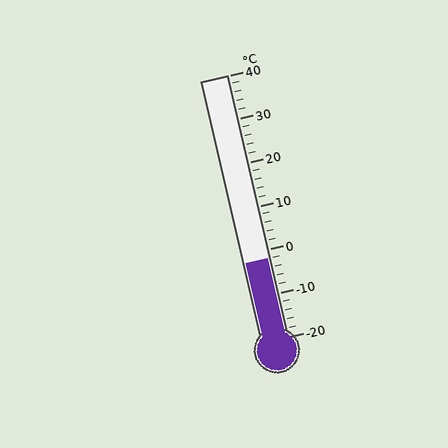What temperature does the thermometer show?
The thermometer shows approximately -2°C.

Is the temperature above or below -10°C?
The temperature is above -10°C.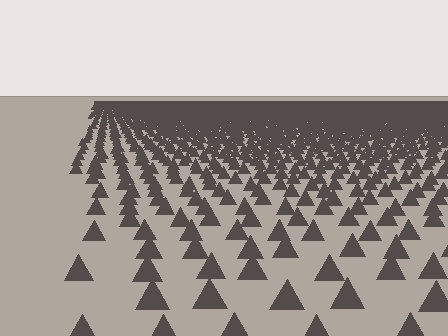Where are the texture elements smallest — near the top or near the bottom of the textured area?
Near the top.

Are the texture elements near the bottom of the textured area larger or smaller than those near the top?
Larger. Near the bottom, elements are closer to the viewer and appear at a bigger on-screen size.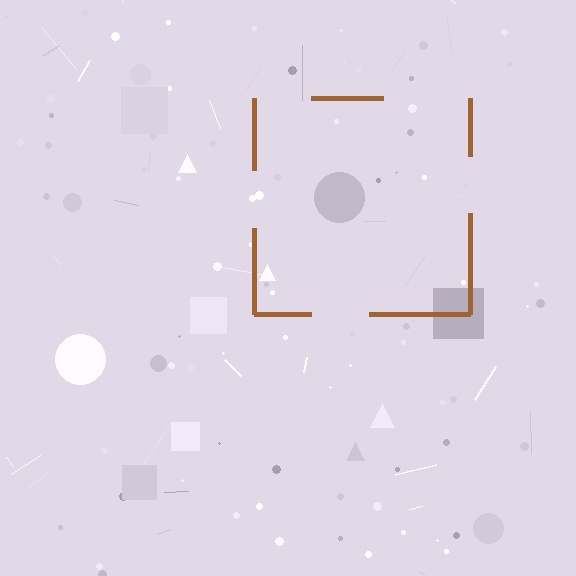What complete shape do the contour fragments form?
The contour fragments form a square.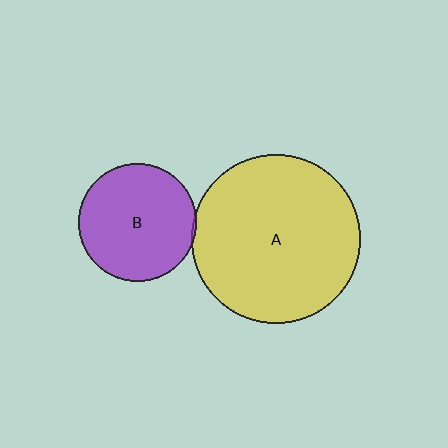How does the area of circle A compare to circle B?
Approximately 2.1 times.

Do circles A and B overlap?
Yes.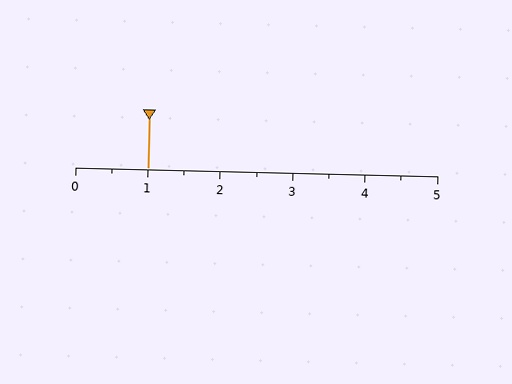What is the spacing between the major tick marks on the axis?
The major ticks are spaced 1 apart.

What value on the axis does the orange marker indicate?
The marker indicates approximately 1.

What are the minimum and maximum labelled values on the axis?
The axis runs from 0 to 5.